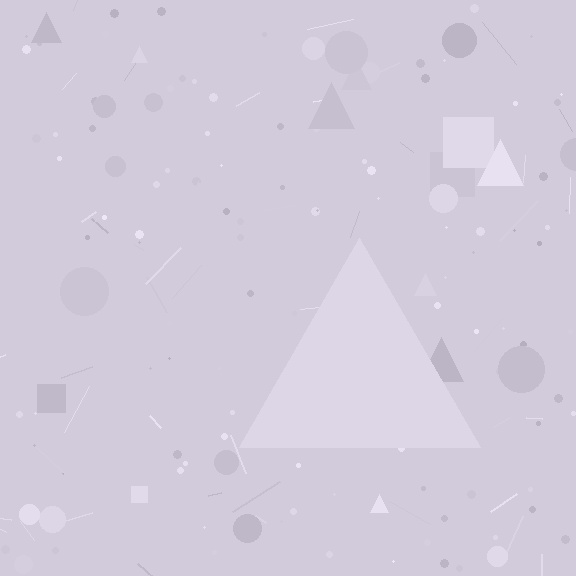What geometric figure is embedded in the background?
A triangle is embedded in the background.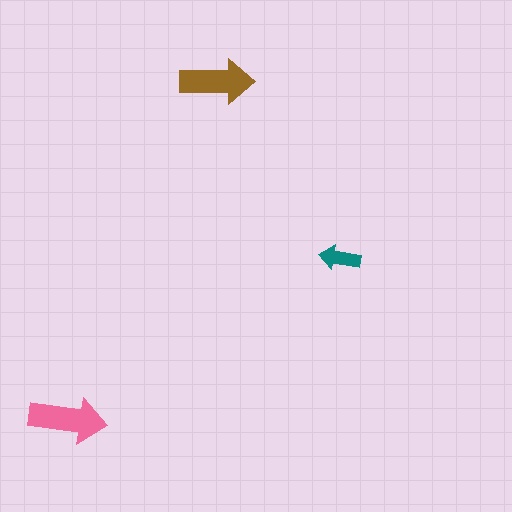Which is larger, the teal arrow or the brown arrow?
The brown one.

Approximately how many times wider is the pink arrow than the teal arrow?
About 2 times wider.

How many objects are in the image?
There are 3 objects in the image.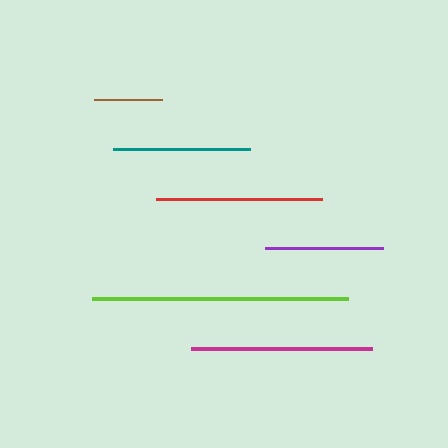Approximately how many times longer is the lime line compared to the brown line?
The lime line is approximately 3.8 times the length of the brown line.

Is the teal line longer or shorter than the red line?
The red line is longer than the teal line.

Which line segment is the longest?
The lime line is the longest at approximately 256 pixels.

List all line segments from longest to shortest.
From longest to shortest: lime, magenta, red, teal, purple, brown.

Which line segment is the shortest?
The brown line is the shortest at approximately 67 pixels.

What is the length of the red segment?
The red segment is approximately 166 pixels long.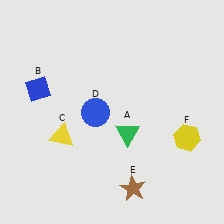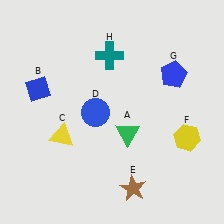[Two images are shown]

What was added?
A blue pentagon (G), a teal cross (H) were added in Image 2.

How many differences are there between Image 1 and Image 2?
There are 2 differences between the two images.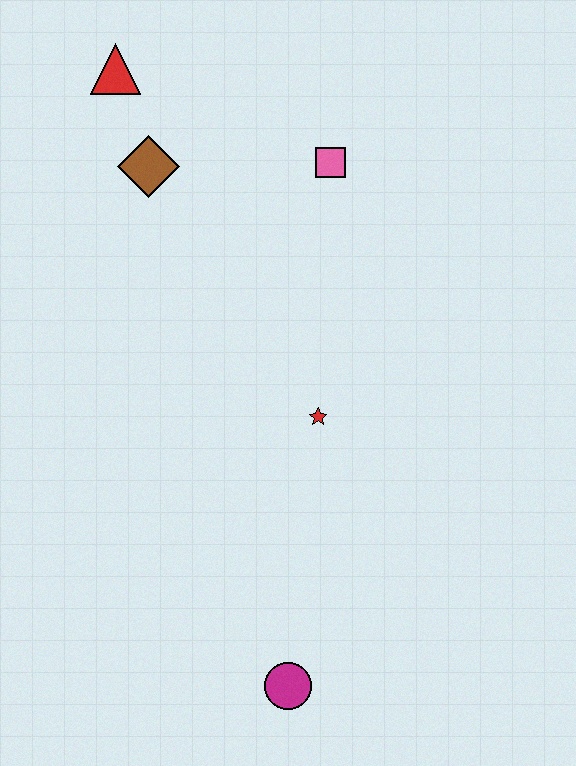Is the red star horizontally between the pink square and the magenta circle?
Yes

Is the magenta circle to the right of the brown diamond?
Yes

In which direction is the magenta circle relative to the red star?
The magenta circle is below the red star.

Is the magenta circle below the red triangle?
Yes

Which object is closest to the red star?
The pink square is closest to the red star.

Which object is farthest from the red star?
The red triangle is farthest from the red star.